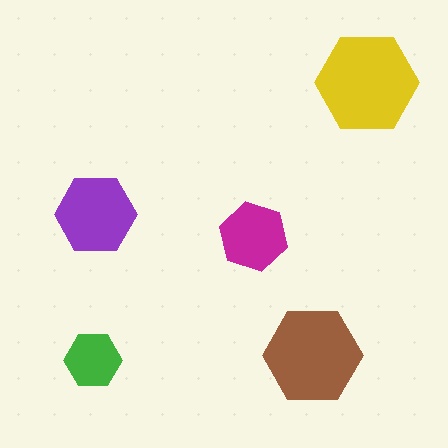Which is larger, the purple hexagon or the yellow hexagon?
The yellow one.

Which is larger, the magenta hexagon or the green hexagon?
The magenta one.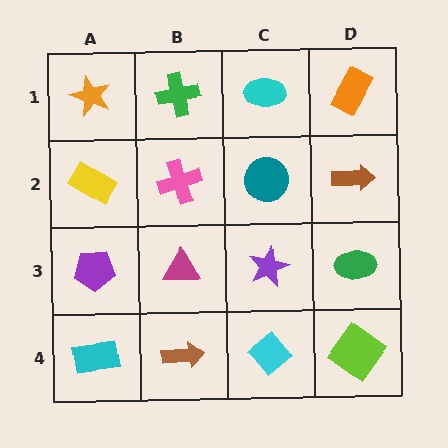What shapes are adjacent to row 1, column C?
A teal circle (row 2, column C), a green cross (row 1, column B), an orange rectangle (row 1, column D).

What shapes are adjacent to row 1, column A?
A yellow rectangle (row 2, column A), a green cross (row 1, column B).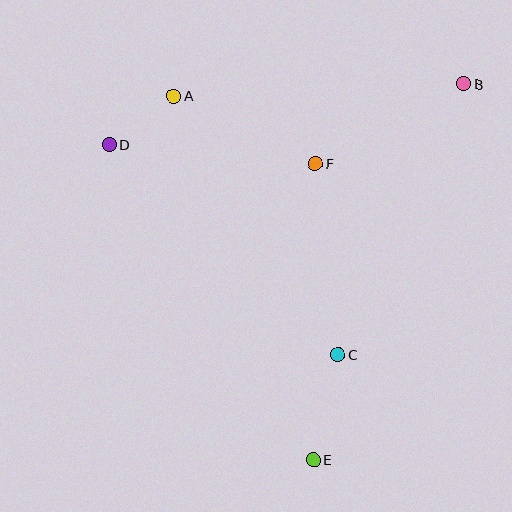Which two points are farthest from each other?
Points B and E are farthest from each other.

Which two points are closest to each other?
Points A and D are closest to each other.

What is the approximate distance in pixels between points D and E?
The distance between D and E is approximately 375 pixels.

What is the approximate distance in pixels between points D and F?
The distance between D and F is approximately 207 pixels.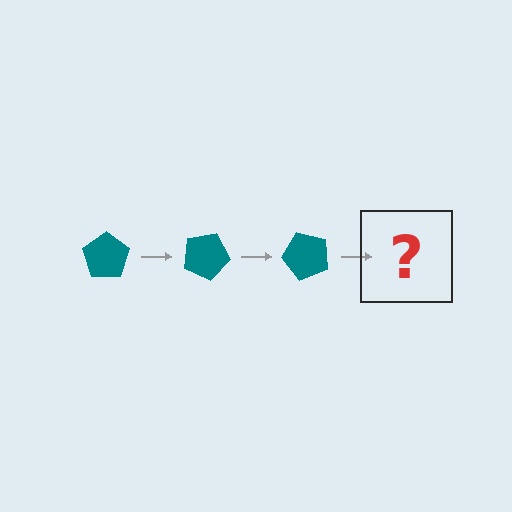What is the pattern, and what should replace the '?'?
The pattern is that the pentagon rotates 25 degrees each step. The '?' should be a teal pentagon rotated 75 degrees.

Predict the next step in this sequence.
The next step is a teal pentagon rotated 75 degrees.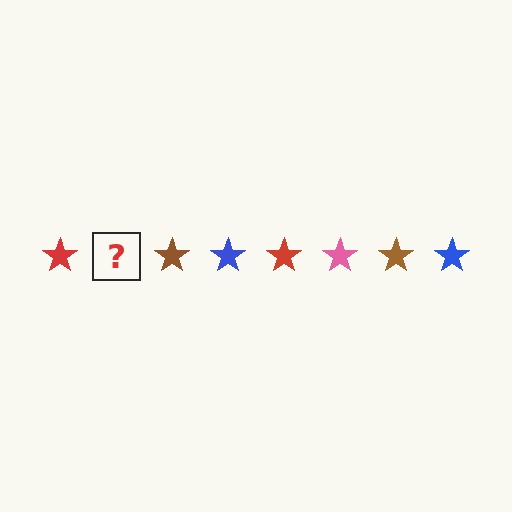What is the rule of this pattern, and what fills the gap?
The rule is that the pattern cycles through red, pink, brown, blue stars. The gap should be filled with a pink star.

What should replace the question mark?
The question mark should be replaced with a pink star.